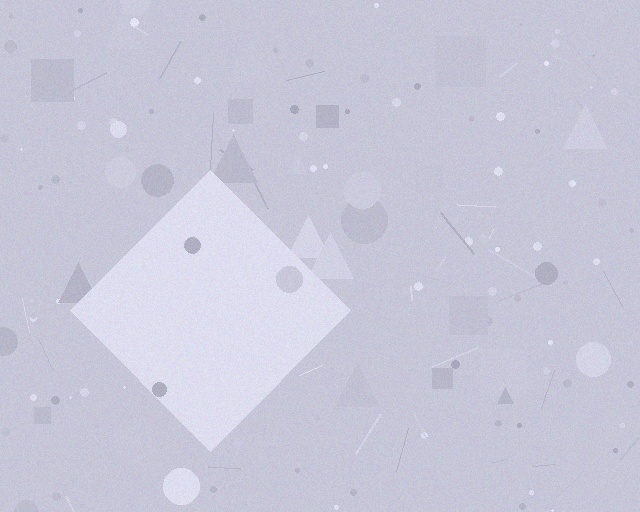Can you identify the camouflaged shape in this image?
The camouflaged shape is a diamond.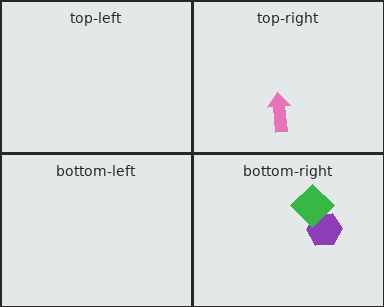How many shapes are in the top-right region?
1.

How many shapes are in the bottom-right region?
2.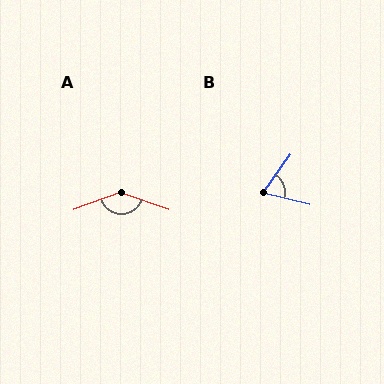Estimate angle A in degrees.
Approximately 141 degrees.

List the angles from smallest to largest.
B (69°), A (141°).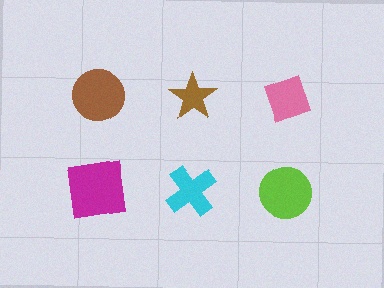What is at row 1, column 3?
A pink diamond.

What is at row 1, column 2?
A brown star.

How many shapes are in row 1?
3 shapes.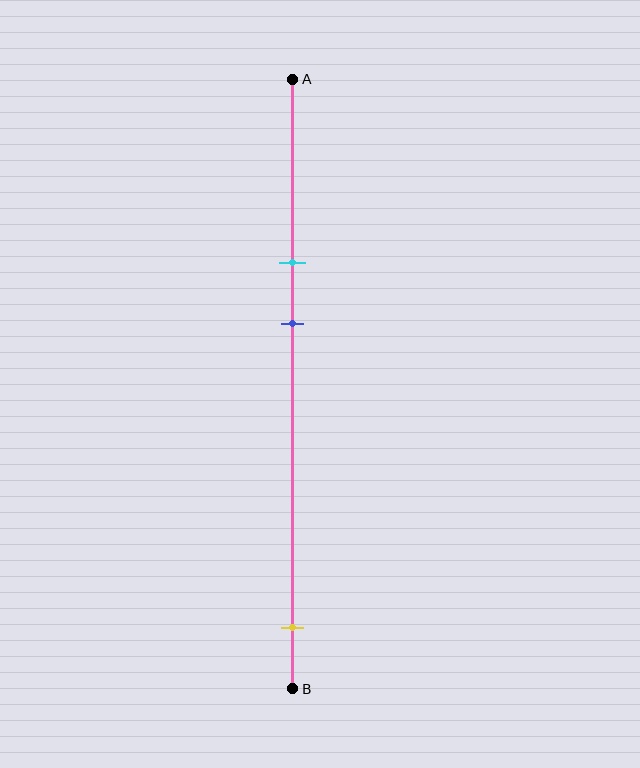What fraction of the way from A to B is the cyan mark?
The cyan mark is approximately 30% (0.3) of the way from A to B.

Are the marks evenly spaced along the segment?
No, the marks are not evenly spaced.